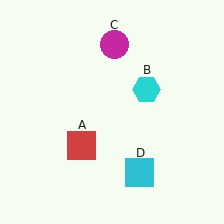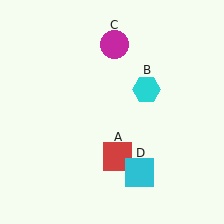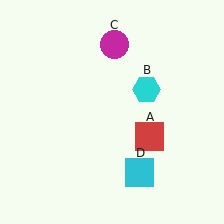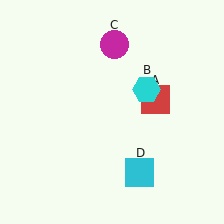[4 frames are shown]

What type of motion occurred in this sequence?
The red square (object A) rotated counterclockwise around the center of the scene.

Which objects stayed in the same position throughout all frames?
Cyan hexagon (object B) and magenta circle (object C) and cyan square (object D) remained stationary.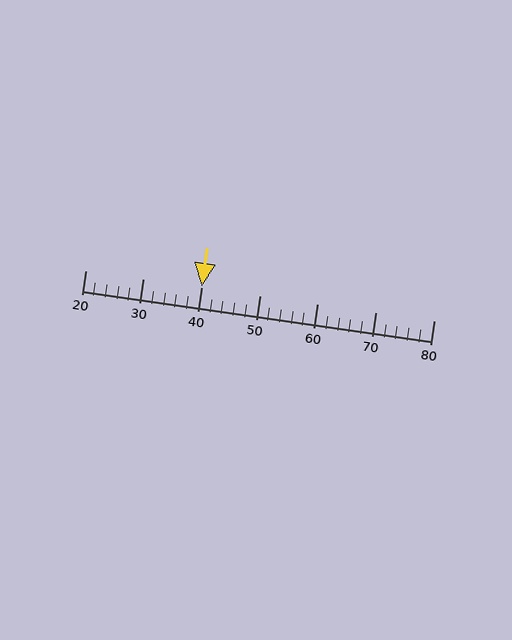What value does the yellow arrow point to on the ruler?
The yellow arrow points to approximately 40.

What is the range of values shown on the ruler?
The ruler shows values from 20 to 80.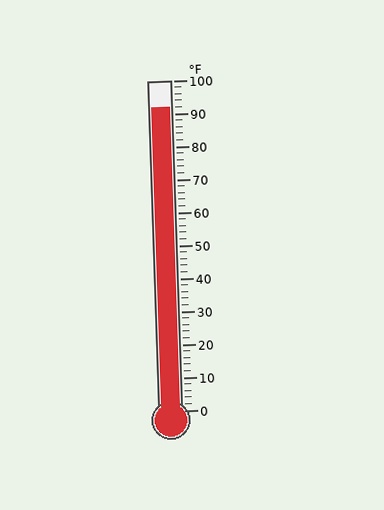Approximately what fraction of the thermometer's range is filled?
The thermometer is filled to approximately 90% of its range.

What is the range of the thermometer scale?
The thermometer scale ranges from 0°F to 100°F.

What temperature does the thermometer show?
The thermometer shows approximately 92°F.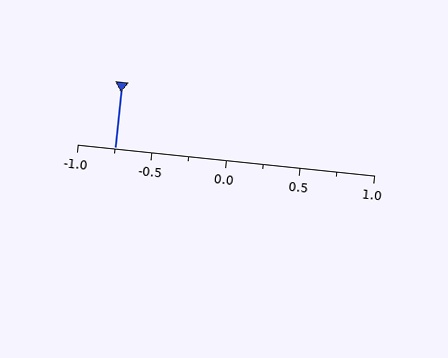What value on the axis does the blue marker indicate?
The marker indicates approximately -0.75.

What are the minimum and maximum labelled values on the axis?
The axis runs from -1.0 to 1.0.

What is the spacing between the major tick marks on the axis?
The major ticks are spaced 0.5 apart.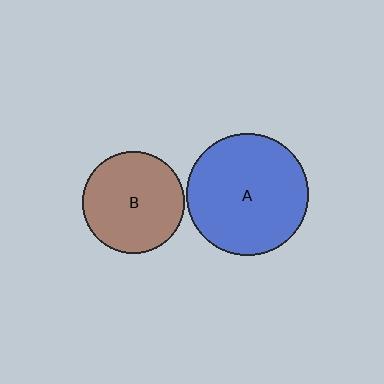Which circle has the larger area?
Circle A (blue).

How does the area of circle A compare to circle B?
Approximately 1.4 times.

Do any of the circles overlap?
No, none of the circles overlap.